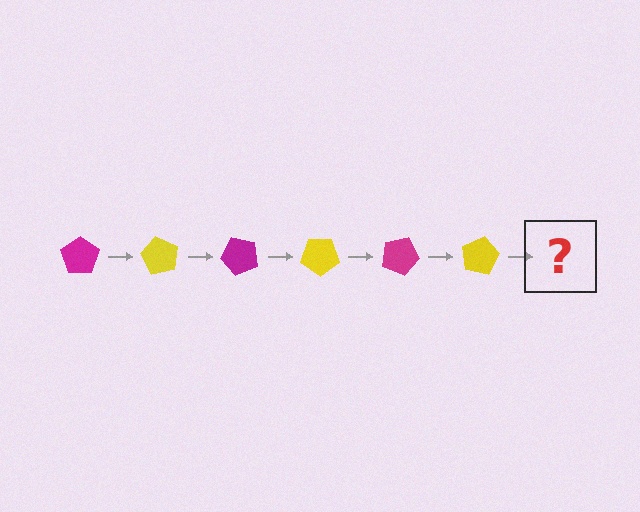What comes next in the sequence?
The next element should be a magenta pentagon, rotated 360 degrees from the start.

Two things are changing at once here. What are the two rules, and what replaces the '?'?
The two rules are that it rotates 60 degrees each step and the color cycles through magenta and yellow. The '?' should be a magenta pentagon, rotated 360 degrees from the start.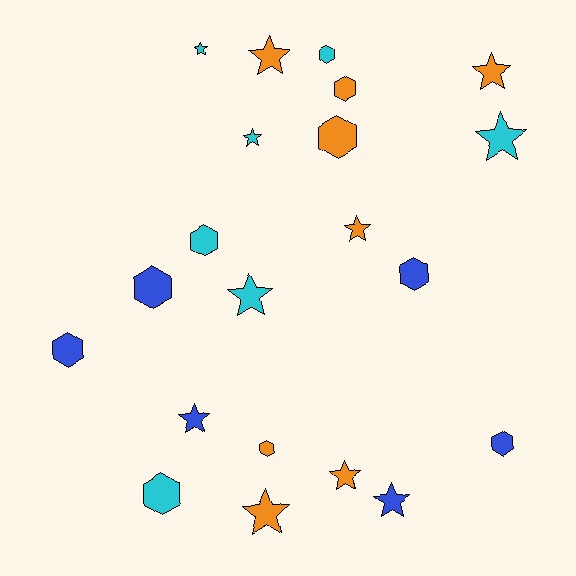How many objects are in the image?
There are 21 objects.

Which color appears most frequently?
Orange, with 8 objects.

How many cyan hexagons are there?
There are 3 cyan hexagons.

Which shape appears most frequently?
Star, with 11 objects.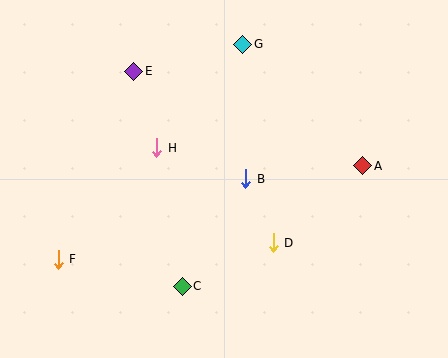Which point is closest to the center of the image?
Point B at (246, 179) is closest to the center.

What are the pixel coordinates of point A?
Point A is at (363, 166).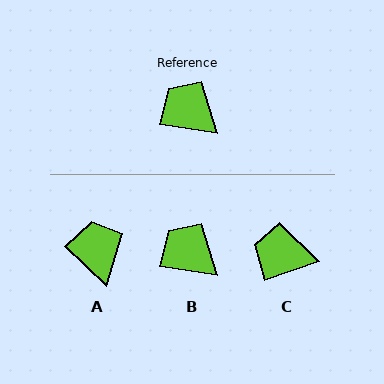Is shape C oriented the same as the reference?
No, it is off by about 29 degrees.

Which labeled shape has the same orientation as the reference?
B.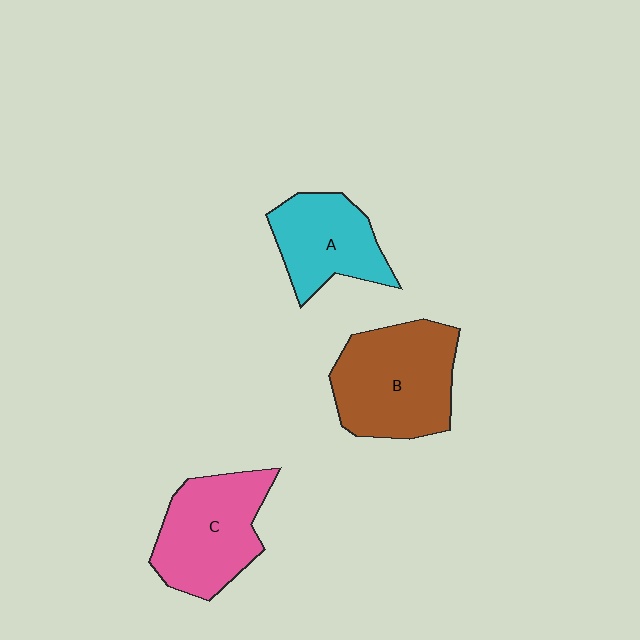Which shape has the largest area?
Shape B (brown).